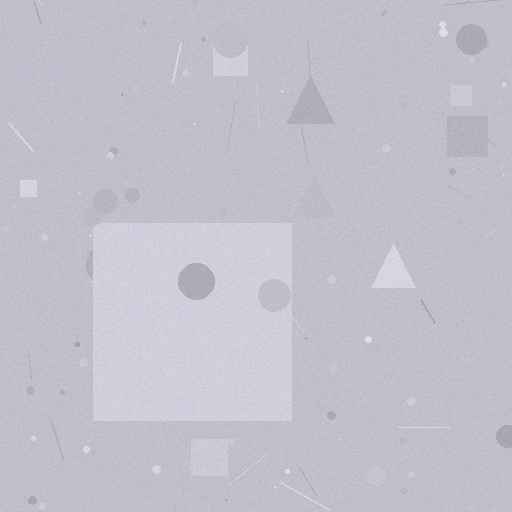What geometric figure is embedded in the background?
A square is embedded in the background.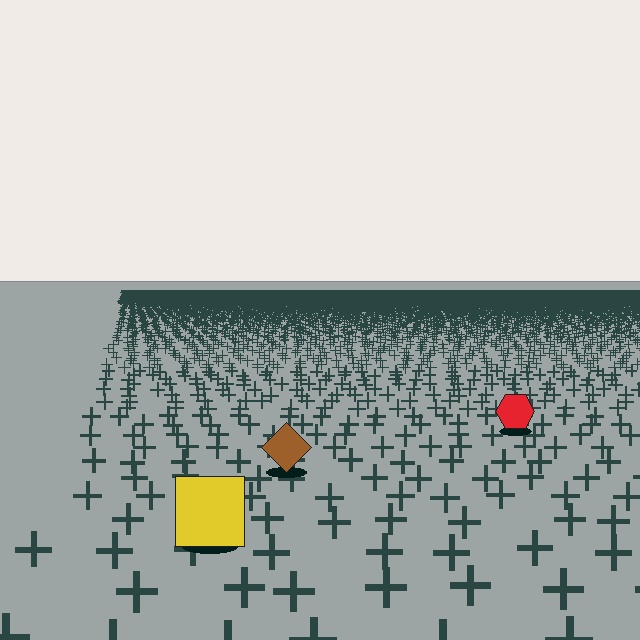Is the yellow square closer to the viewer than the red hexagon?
Yes. The yellow square is closer — you can tell from the texture gradient: the ground texture is coarser near it.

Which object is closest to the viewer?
The yellow square is closest. The texture marks near it are larger and more spread out.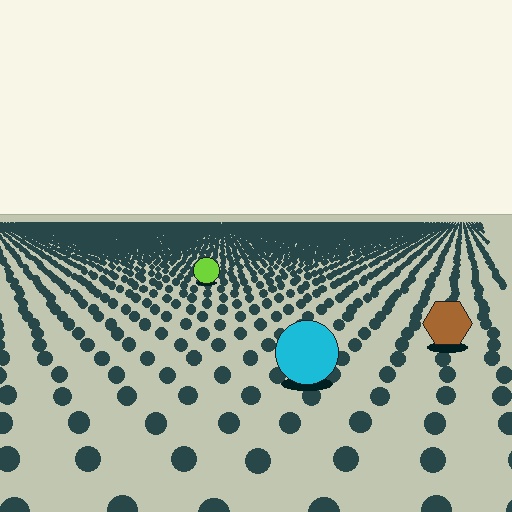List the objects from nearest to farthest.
From nearest to farthest: the cyan circle, the brown hexagon, the lime circle.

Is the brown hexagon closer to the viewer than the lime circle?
Yes. The brown hexagon is closer — you can tell from the texture gradient: the ground texture is coarser near it.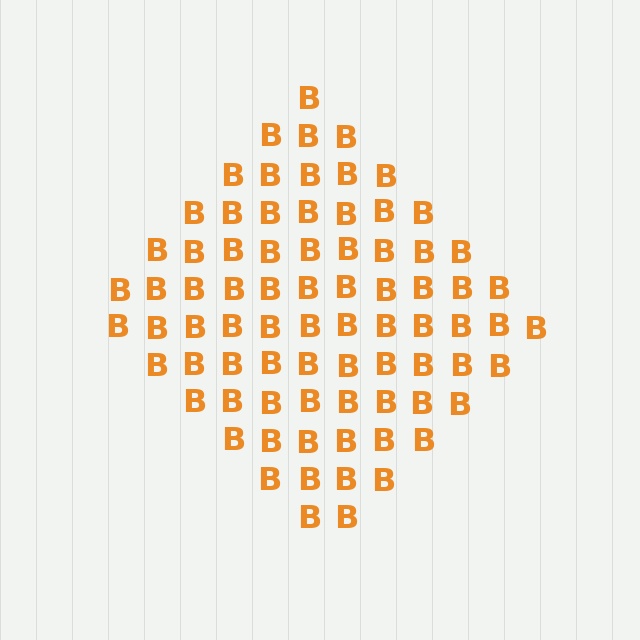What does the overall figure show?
The overall figure shows a diamond.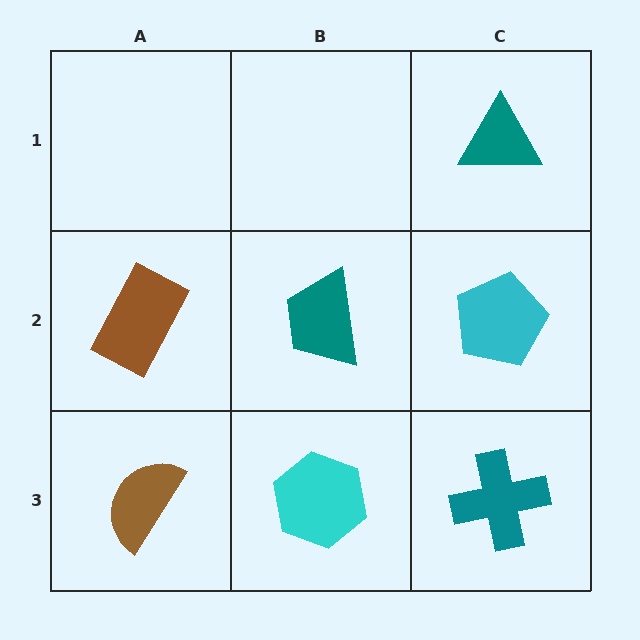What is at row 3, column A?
A brown semicircle.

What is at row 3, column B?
A cyan hexagon.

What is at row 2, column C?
A cyan pentagon.